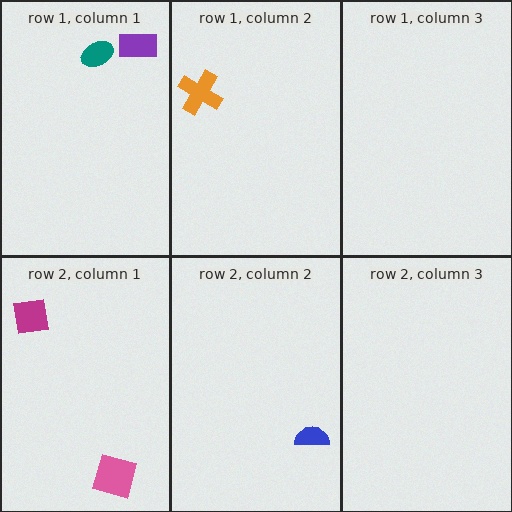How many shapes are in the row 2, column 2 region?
1.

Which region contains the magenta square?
The row 2, column 1 region.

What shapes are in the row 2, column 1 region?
The magenta square, the pink square.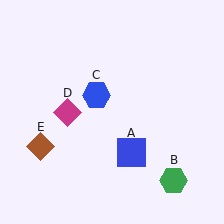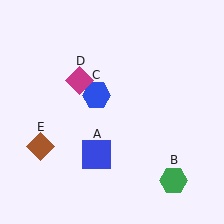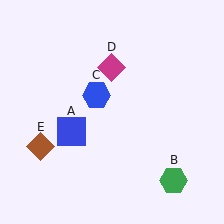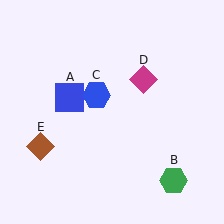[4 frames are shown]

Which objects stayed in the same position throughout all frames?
Green hexagon (object B) and blue hexagon (object C) and brown diamond (object E) remained stationary.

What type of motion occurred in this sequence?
The blue square (object A), magenta diamond (object D) rotated clockwise around the center of the scene.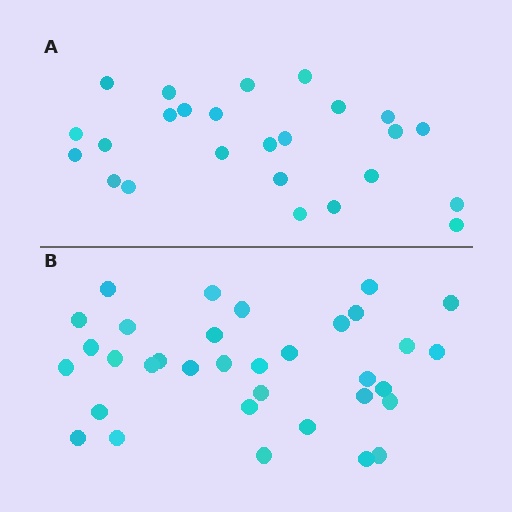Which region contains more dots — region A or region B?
Region B (the bottom region) has more dots.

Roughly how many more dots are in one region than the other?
Region B has roughly 8 or so more dots than region A.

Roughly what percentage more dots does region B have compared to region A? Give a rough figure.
About 35% more.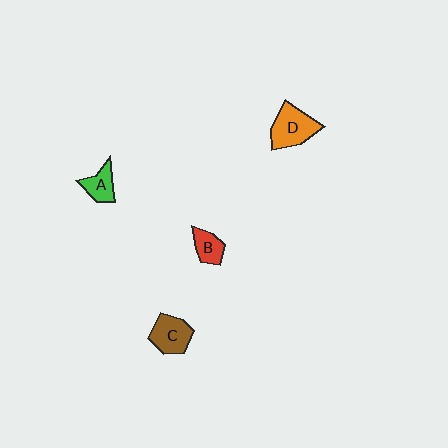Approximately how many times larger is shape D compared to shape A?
Approximately 1.7 times.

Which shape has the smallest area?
Shape B (red).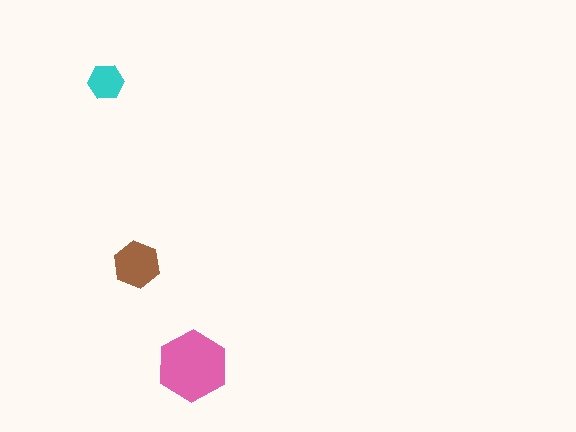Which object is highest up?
The cyan hexagon is topmost.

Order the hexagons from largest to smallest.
the pink one, the brown one, the cyan one.